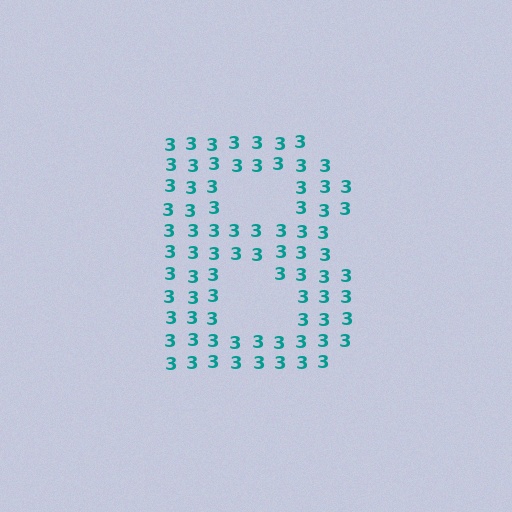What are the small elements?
The small elements are digit 3's.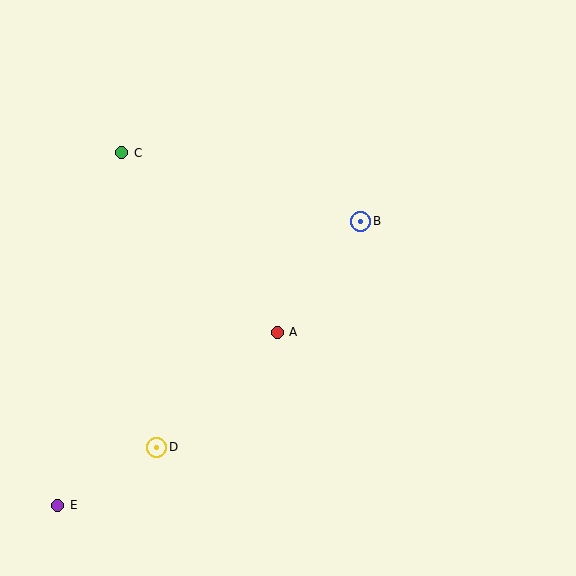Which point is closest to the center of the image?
Point A at (277, 332) is closest to the center.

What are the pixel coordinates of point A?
Point A is at (277, 332).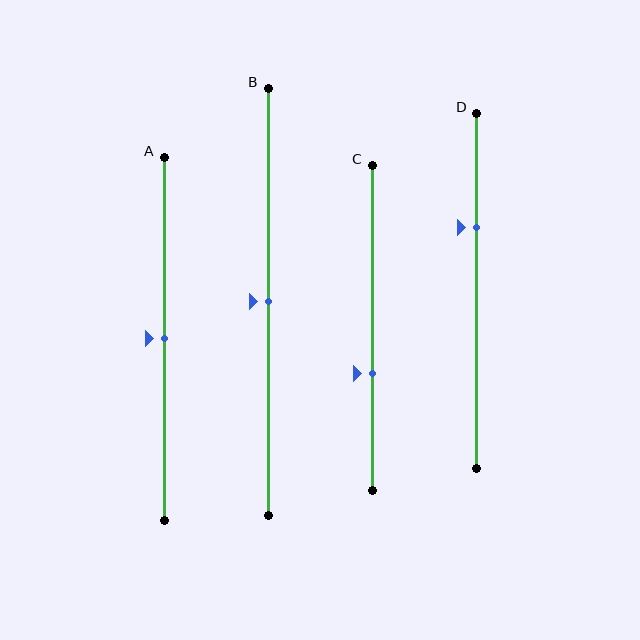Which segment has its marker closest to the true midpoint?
Segment A has its marker closest to the true midpoint.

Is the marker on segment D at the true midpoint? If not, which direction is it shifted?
No, the marker on segment D is shifted upward by about 18% of the segment length.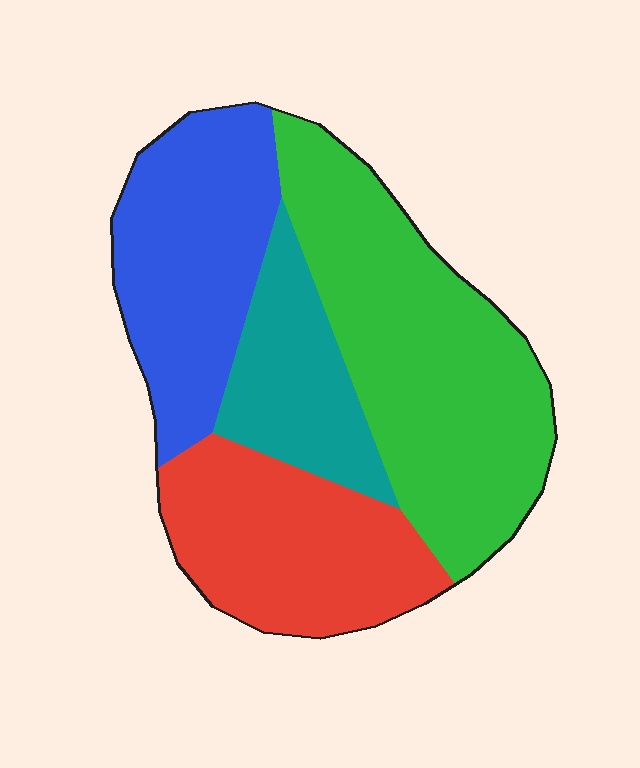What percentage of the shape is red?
Red takes up less than a quarter of the shape.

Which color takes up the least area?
Teal, at roughly 15%.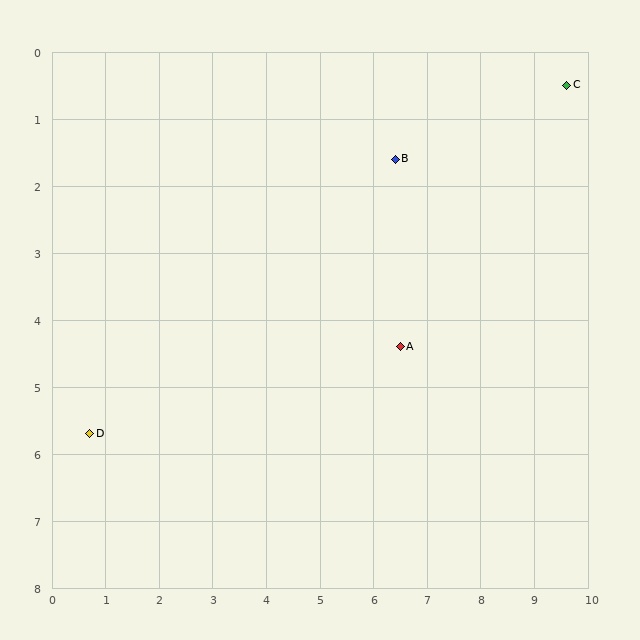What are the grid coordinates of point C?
Point C is at approximately (9.6, 0.5).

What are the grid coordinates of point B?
Point B is at approximately (6.4, 1.6).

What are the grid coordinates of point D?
Point D is at approximately (0.7, 5.7).